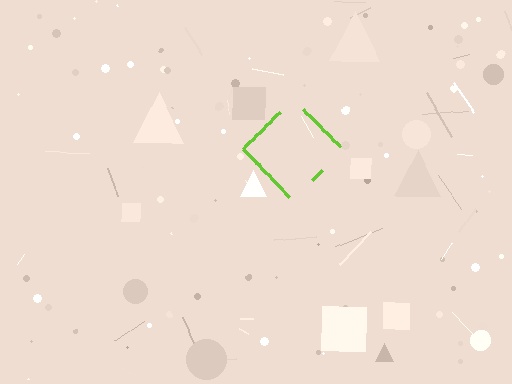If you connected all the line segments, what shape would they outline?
They would outline a diamond.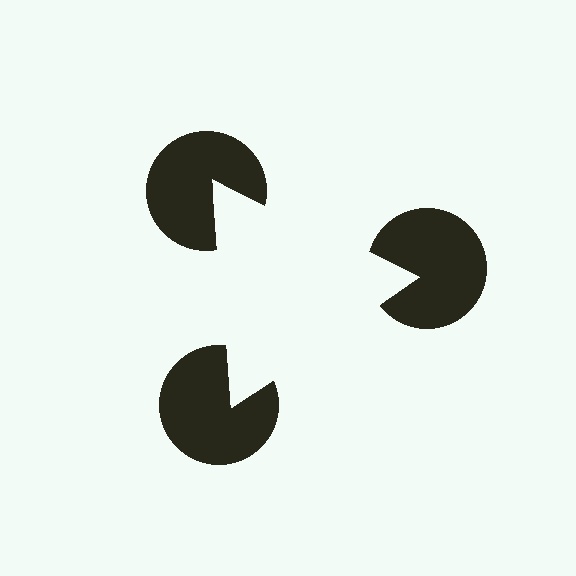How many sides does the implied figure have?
3 sides.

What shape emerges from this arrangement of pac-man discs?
An illusory triangle — its edges are inferred from the aligned wedge cuts in the pac-man discs, not physically drawn.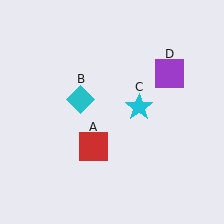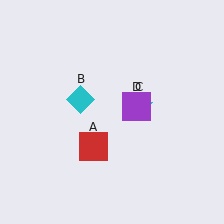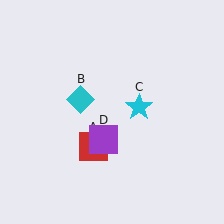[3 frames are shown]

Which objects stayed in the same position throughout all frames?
Red square (object A) and cyan diamond (object B) and cyan star (object C) remained stationary.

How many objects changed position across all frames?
1 object changed position: purple square (object D).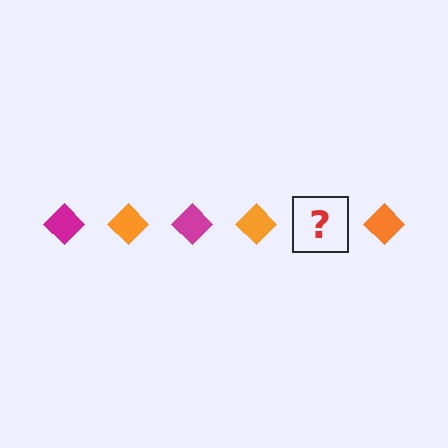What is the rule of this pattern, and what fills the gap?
The rule is that the pattern cycles through magenta, orange diamonds. The gap should be filled with a magenta diamond.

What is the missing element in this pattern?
The missing element is a magenta diamond.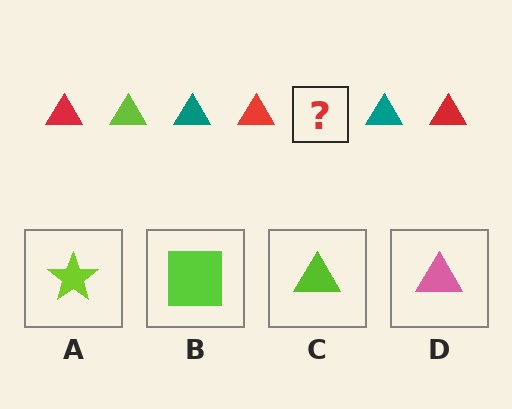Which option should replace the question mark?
Option C.